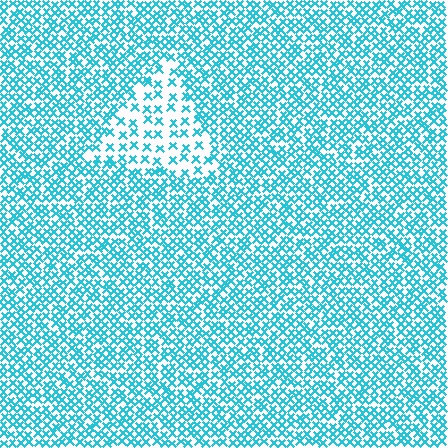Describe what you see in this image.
The image contains small cyan elements arranged at two different densities. A triangle-shaped region is visible where the elements are less densely packed than the surrounding area.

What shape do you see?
I see a triangle.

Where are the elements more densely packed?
The elements are more densely packed outside the triangle boundary.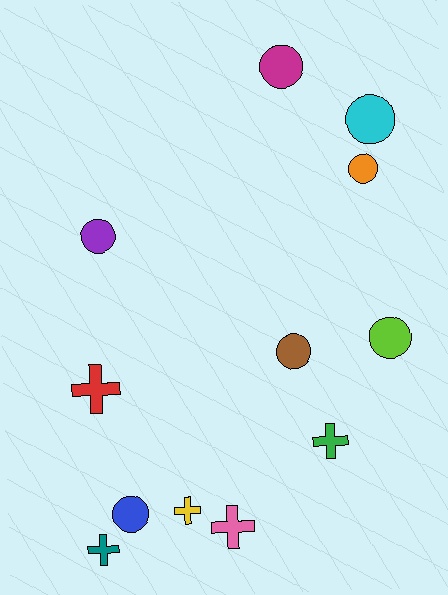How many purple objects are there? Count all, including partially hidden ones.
There is 1 purple object.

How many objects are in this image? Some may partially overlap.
There are 12 objects.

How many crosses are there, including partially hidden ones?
There are 5 crosses.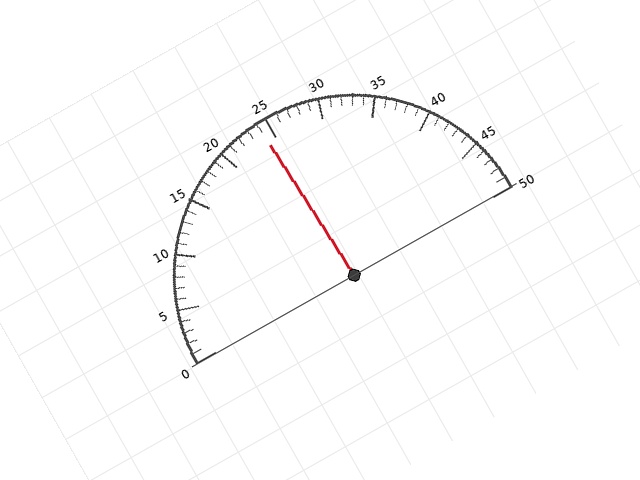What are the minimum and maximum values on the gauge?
The gauge ranges from 0 to 50.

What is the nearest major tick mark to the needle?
The nearest major tick mark is 25.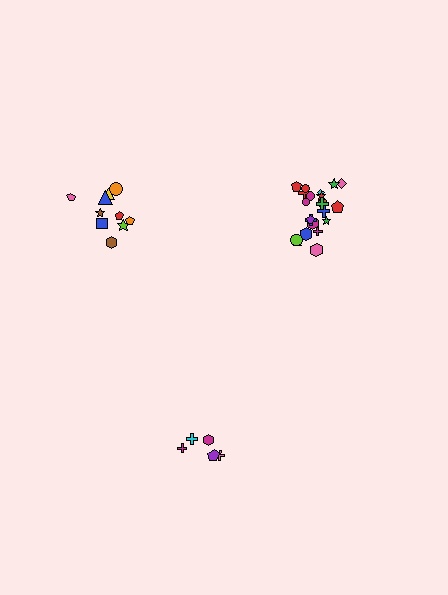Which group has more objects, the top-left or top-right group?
The top-right group.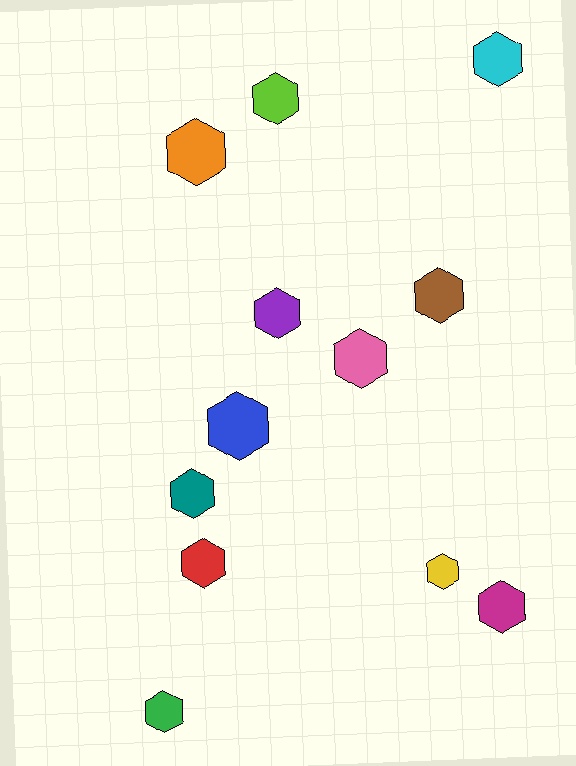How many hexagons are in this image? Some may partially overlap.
There are 12 hexagons.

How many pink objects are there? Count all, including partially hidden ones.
There is 1 pink object.